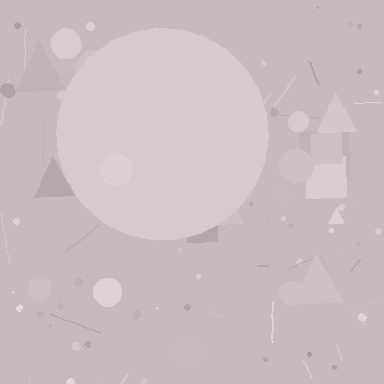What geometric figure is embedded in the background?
A circle is embedded in the background.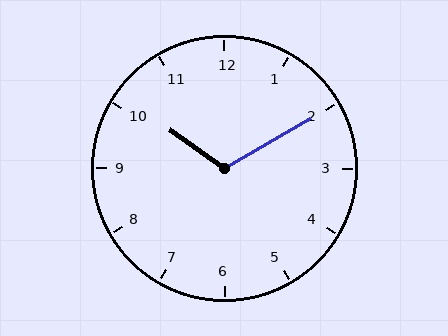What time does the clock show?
10:10.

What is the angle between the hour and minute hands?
Approximately 115 degrees.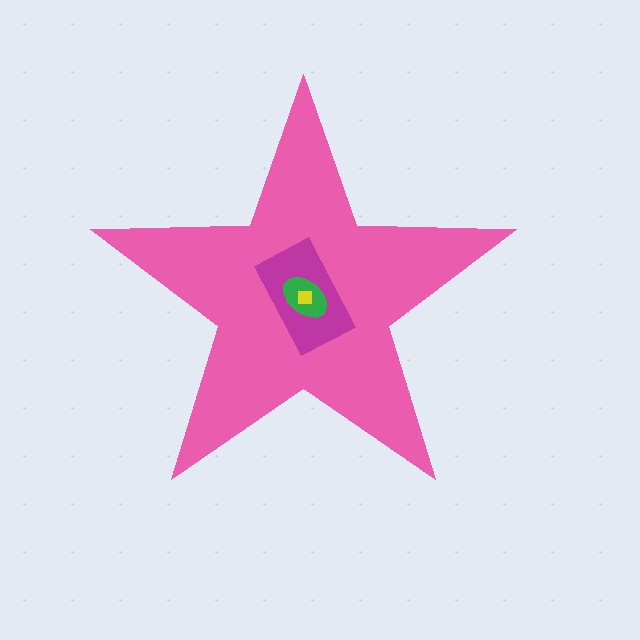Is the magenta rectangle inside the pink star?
Yes.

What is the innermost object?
The yellow square.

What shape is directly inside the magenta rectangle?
The green ellipse.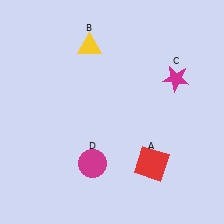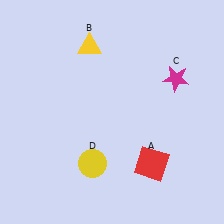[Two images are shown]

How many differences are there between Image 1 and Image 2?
There is 1 difference between the two images.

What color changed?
The circle (D) changed from magenta in Image 1 to yellow in Image 2.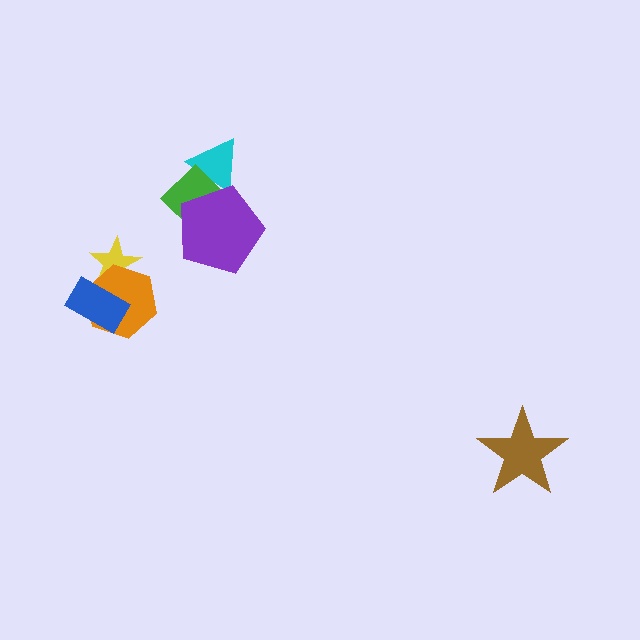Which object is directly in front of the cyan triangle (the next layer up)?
The green diamond is directly in front of the cyan triangle.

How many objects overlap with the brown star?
0 objects overlap with the brown star.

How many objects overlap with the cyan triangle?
2 objects overlap with the cyan triangle.